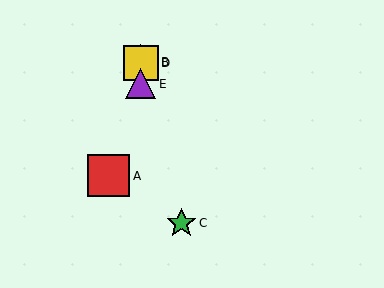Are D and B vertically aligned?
Yes, both are at x≈141.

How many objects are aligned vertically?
3 objects (B, D, E) are aligned vertically.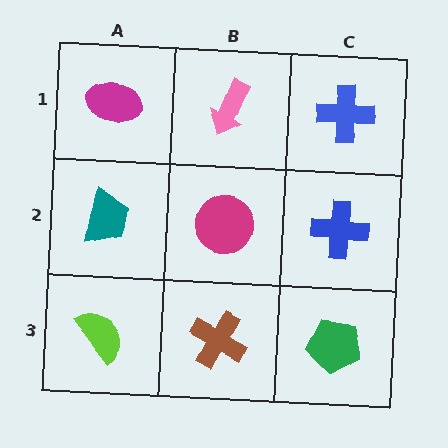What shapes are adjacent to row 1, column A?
A teal trapezoid (row 2, column A), a pink arrow (row 1, column B).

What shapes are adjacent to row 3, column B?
A magenta circle (row 2, column B), a lime semicircle (row 3, column A), a green pentagon (row 3, column C).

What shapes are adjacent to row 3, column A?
A teal trapezoid (row 2, column A), a brown cross (row 3, column B).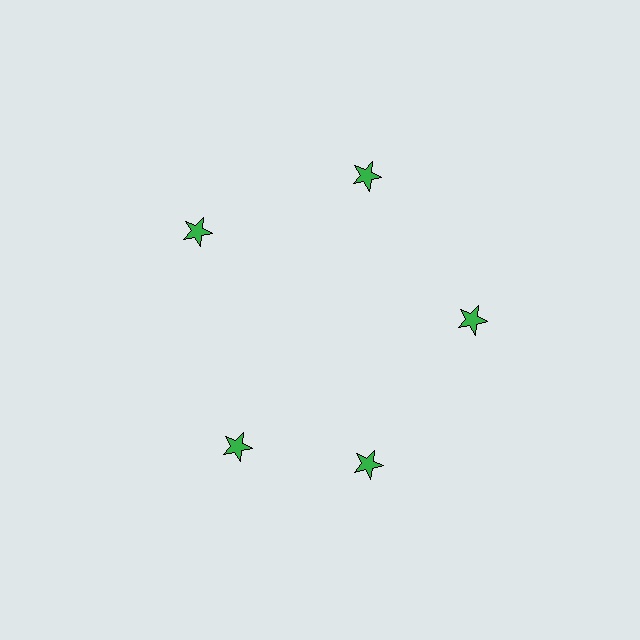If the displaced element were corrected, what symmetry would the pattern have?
It would have 5-fold rotational symmetry — the pattern would map onto itself every 72 degrees.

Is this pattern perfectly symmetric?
No. The 5 green stars are arranged in a ring, but one element near the 8 o'clock position is rotated out of alignment along the ring, breaking the 5-fold rotational symmetry.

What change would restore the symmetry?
The symmetry would be restored by rotating it back into even spacing with its neighbors so that all 5 stars sit at equal angles and equal distance from the center.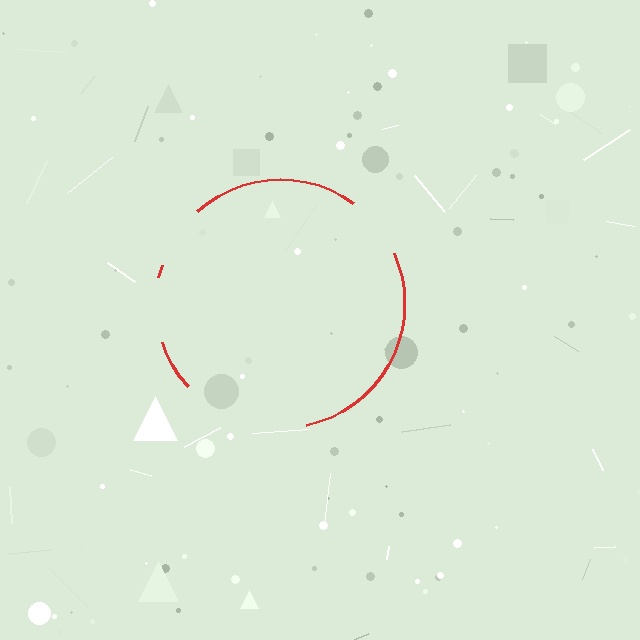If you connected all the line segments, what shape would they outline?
They would outline a circle.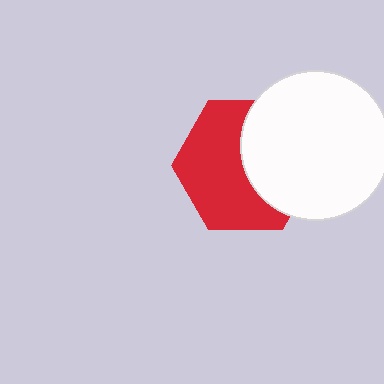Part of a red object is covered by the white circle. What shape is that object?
It is a hexagon.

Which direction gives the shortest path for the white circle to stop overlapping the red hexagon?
Moving right gives the shortest separation.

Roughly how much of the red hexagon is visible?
About half of it is visible (roughly 57%).